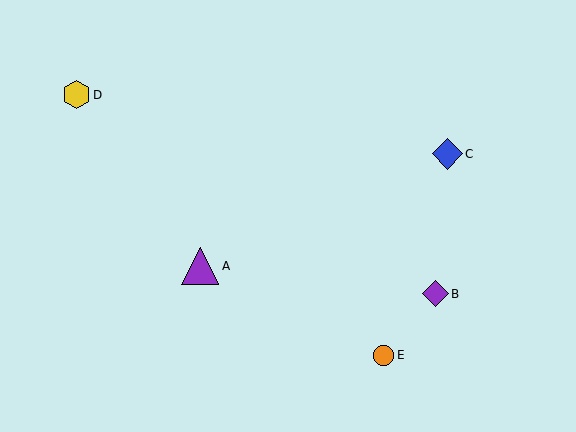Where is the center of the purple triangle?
The center of the purple triangle is at (200, 266).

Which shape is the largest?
The purple triangle (labeled A) is the largest.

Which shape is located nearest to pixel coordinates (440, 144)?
The blue diamond (labeled C) at (447, 154) is nearest to that location.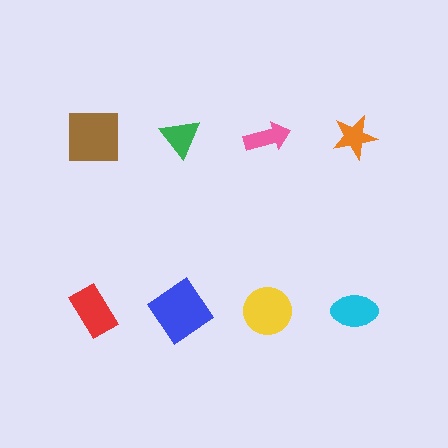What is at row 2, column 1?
A red rectangle.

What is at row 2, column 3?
A yellow circle.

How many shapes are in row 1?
4 shapes.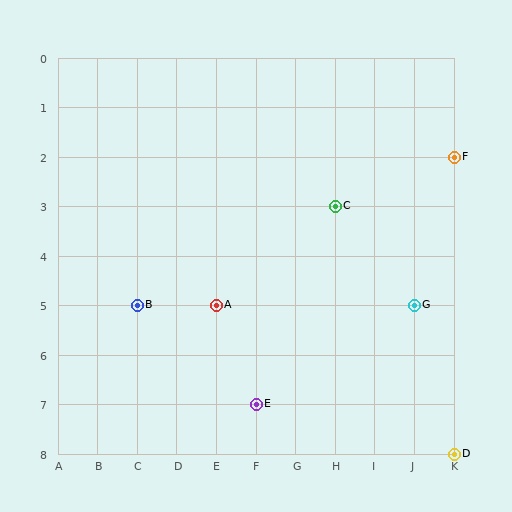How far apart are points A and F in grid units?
Points A and F are 6 columns and 3 rows apart (about 6.7 grid units diagonally).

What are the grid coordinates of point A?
Point A is at grid coordinates (E, 5).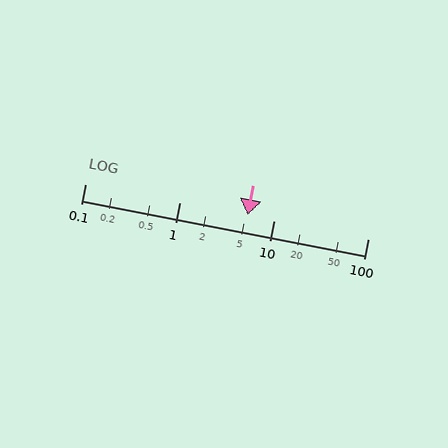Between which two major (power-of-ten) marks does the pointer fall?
The pointer is between 1 and 10.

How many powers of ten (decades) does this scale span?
The scale spans 3 decades, from 0.1 to 100.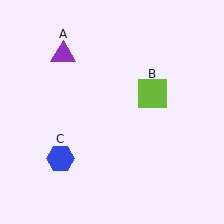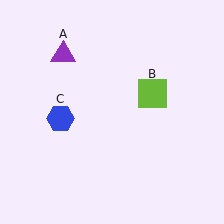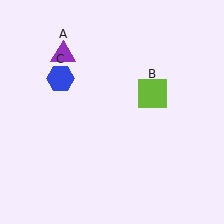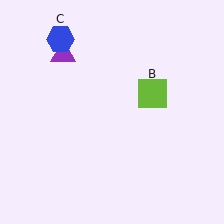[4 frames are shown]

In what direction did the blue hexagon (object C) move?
The blue hexagon (object C) moved up.